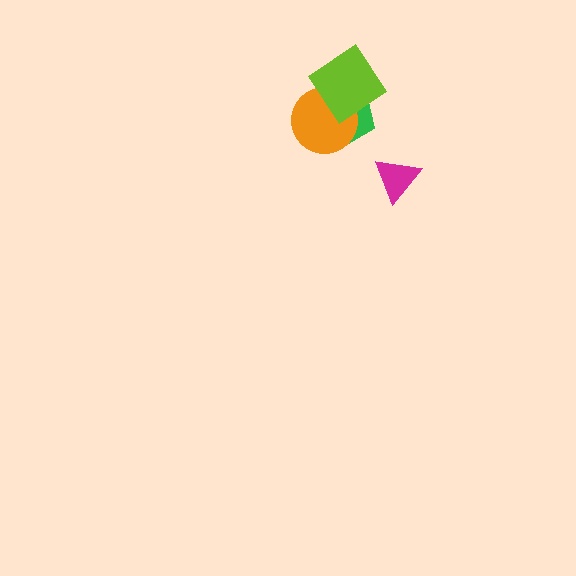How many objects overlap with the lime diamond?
2 objects overlap with the lime diamond.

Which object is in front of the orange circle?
The lime diamond is in front of the orange circle.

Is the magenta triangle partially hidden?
No, no other shape covers it.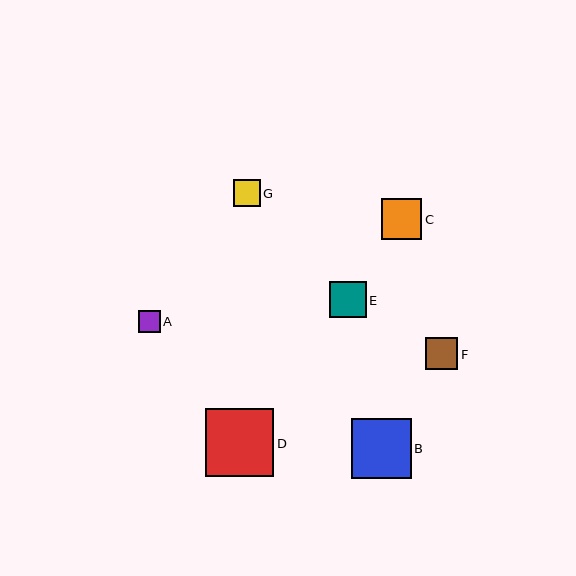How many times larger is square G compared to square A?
Square G is approximately 1.2 times the size of square A.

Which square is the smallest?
Square A is the smallest with a size of approximately 22 pixels.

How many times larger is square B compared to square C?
Square B is approximately 1.5 times the size of square C.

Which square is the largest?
Square D is the largest with a size of approximately 68 pixels.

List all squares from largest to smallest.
From largest to smallest: D, B, C, E, F, G, A.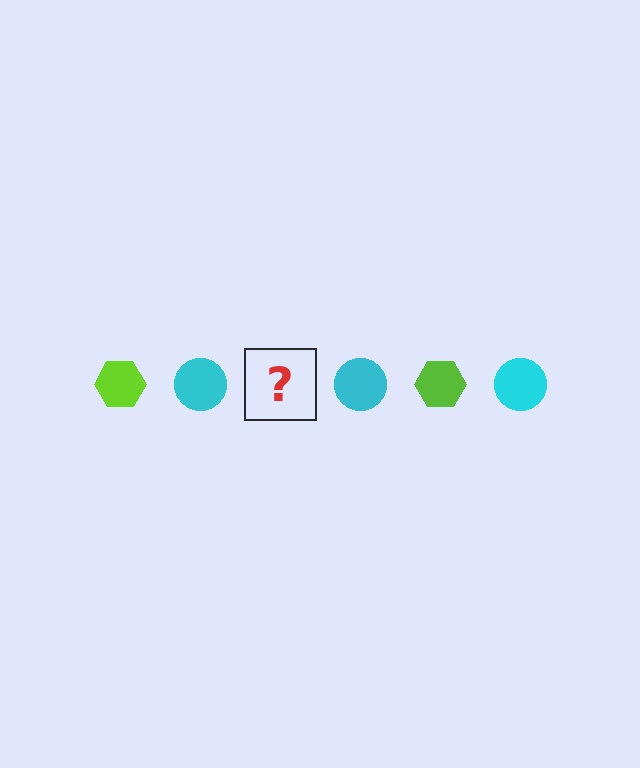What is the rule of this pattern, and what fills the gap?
The rule is that the pattern alternates between lime hexagon and cyan circle. The gap should be filled with a lime hexagon.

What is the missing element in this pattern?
The missing element is a lime hexagon.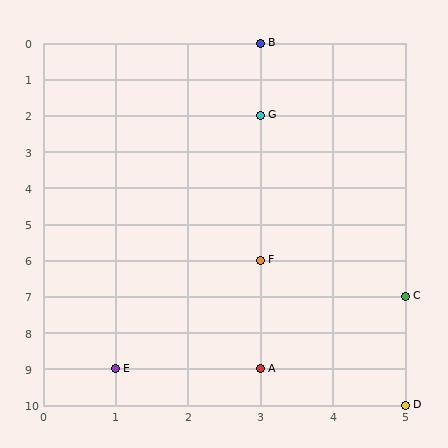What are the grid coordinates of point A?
Point A is at grid coordinates (3, 9).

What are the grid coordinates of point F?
Point F is at grid coordinates (3, 6).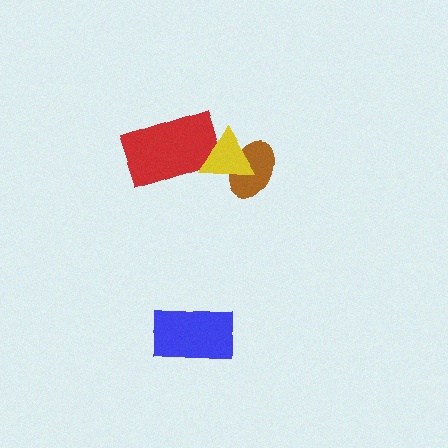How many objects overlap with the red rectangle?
1 object overlaps with the red rectangle.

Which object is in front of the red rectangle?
The yellow triangle is in front of the red rectangle.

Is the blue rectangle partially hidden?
No, no other shape covers it.